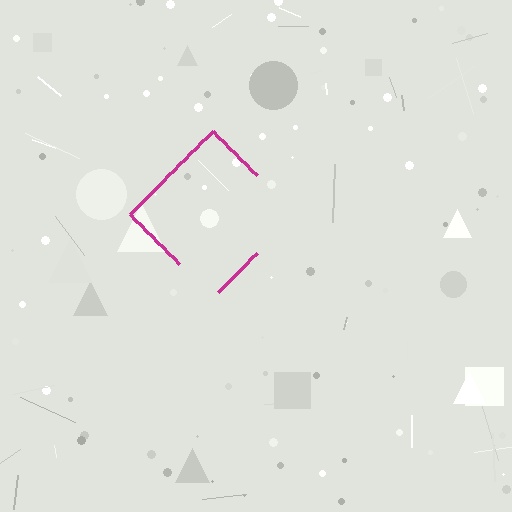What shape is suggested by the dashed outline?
The dashed outline suggests a diamond.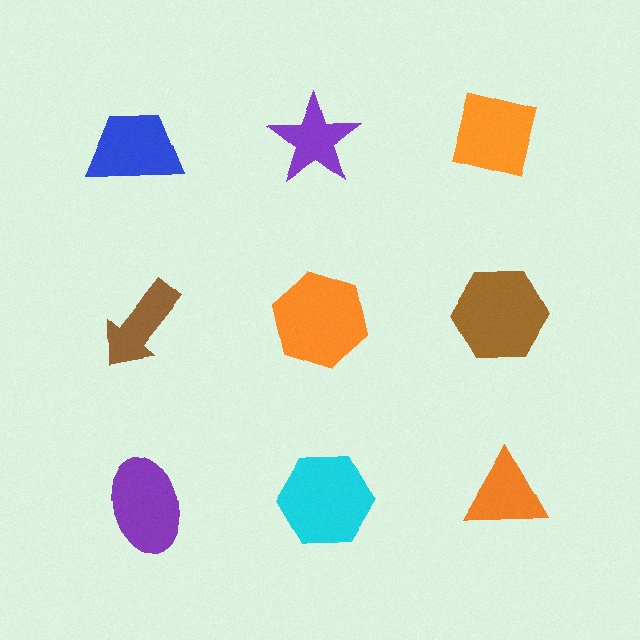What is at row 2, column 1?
A brown arrow.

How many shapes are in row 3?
3 shapes.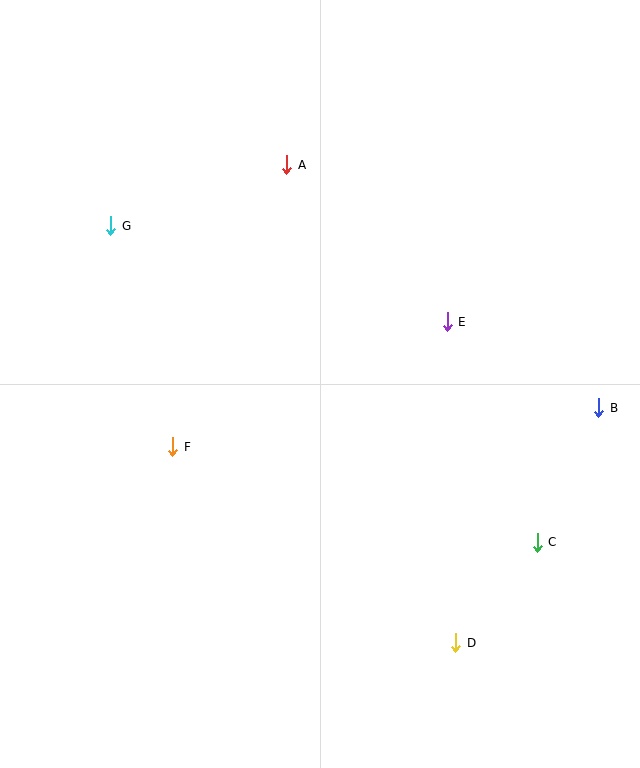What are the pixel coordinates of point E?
Point E is at (447, 322).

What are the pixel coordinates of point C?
Point C is at (537, 542).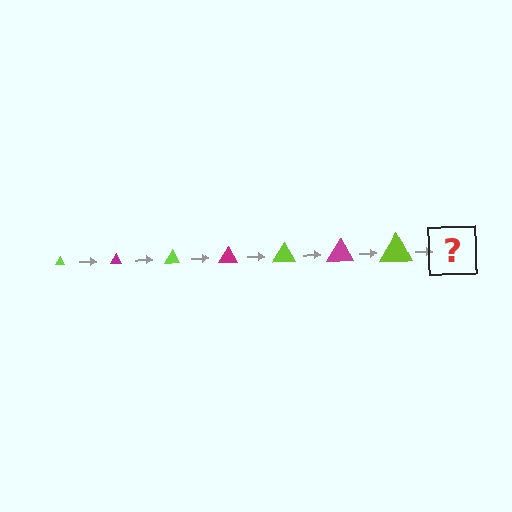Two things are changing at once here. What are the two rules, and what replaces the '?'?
The two rules are that the triangle grows larger each step and the color cycles through lime and magenta. The '?' should be a magenta triangle, larger than the previous one.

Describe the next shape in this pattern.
It should be a magenta triangle, larger than the previous one.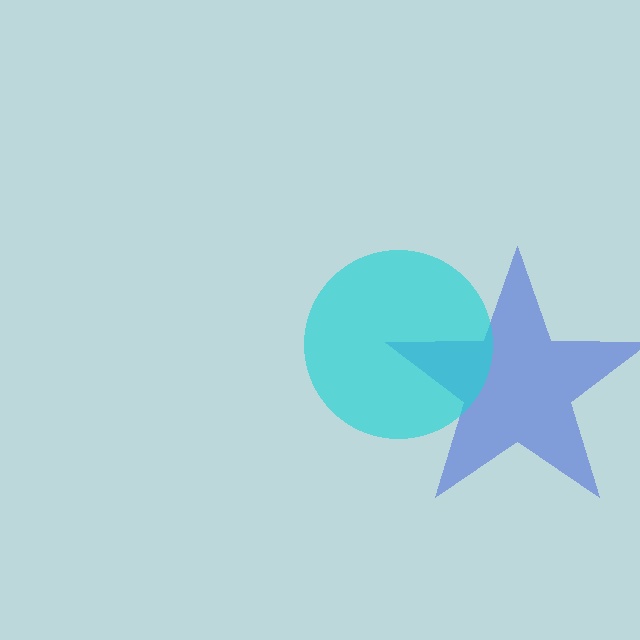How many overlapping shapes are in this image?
There are 2 overlapping shapes in the image.